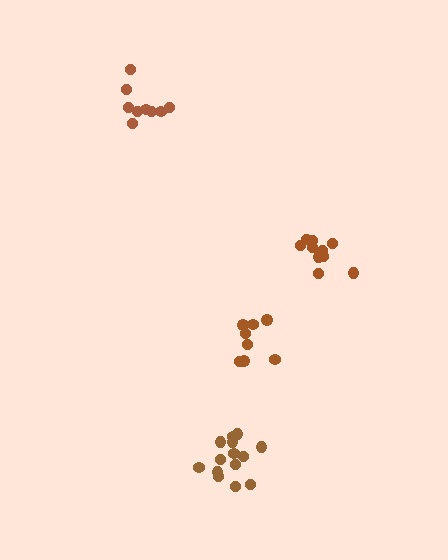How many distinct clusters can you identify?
There are 4 distinct clusters.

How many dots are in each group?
Group 1: 9 dots, Group 2: 10 dots, Group 3: 8 dots, Group 4: 14 dots (41 total).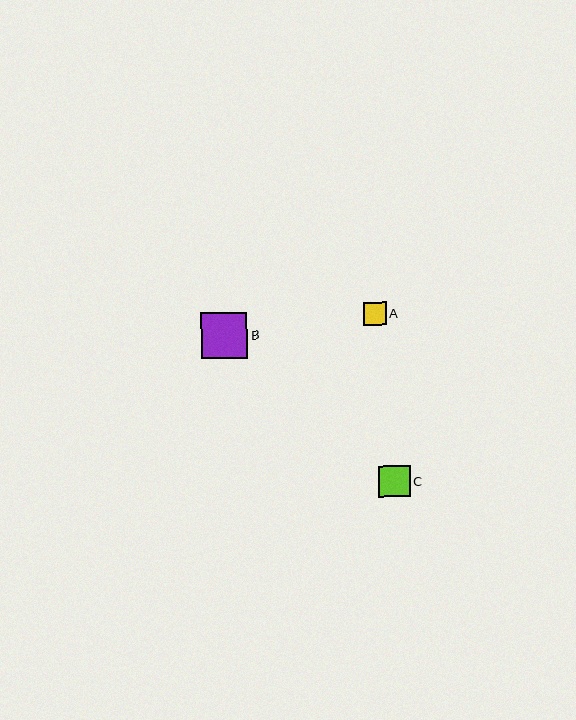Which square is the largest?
Square B is the largest with a size of approximately 47 pixels.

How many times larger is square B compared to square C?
Square B is approximately 1.5 times the size of square C.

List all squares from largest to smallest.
From largest to smallest: B, C, A.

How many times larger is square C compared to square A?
Square C is approximately 1.4 times the size of square A.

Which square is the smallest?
Square A is the smallest with a size of approximately 22 pixels.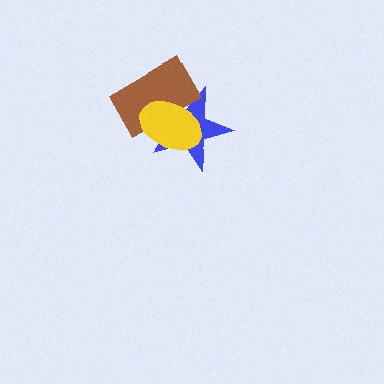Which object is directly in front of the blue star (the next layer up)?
The brown rectangle is directly in front of the blue star.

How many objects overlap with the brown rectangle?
2 objects overlap with the brown rectangle.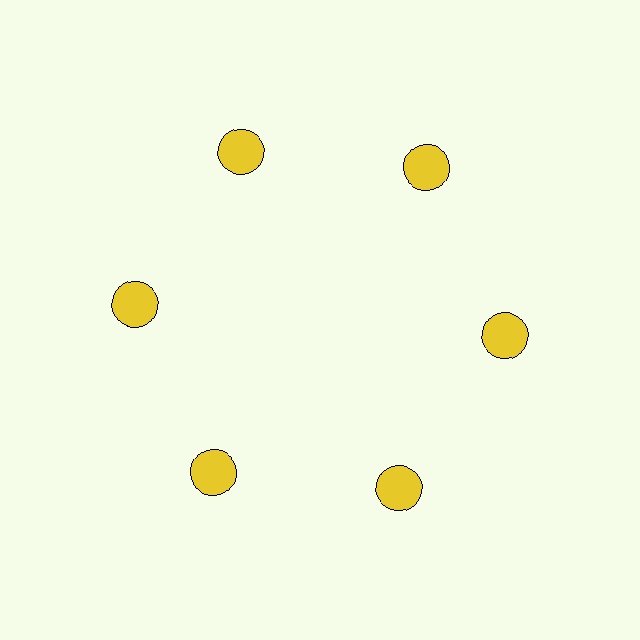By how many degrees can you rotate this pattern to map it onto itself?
The pattern maps onto itself every 60 degrees of rotation.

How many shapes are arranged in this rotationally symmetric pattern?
There are 6 shapes, arranged in 6 groups of 1.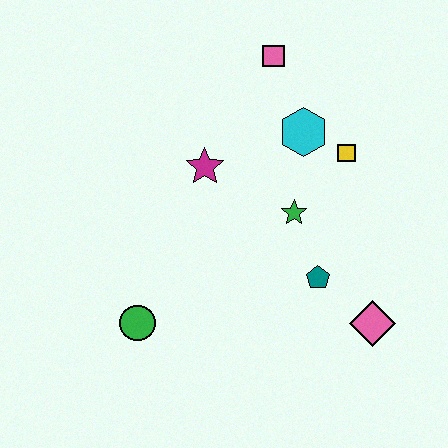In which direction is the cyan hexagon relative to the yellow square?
The cyan hexagon is to the left of the yellow square.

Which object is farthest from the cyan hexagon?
The green circle is farthest from the cyan hexagon.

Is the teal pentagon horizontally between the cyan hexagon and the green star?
No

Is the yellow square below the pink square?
Yes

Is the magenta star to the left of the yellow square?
Yes